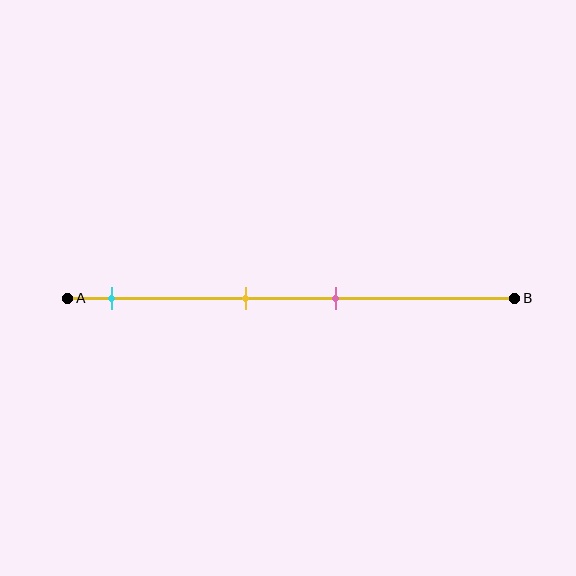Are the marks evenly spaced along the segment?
No, the marks are not evenly spaced.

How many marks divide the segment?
There are 3 marks dividing the segment.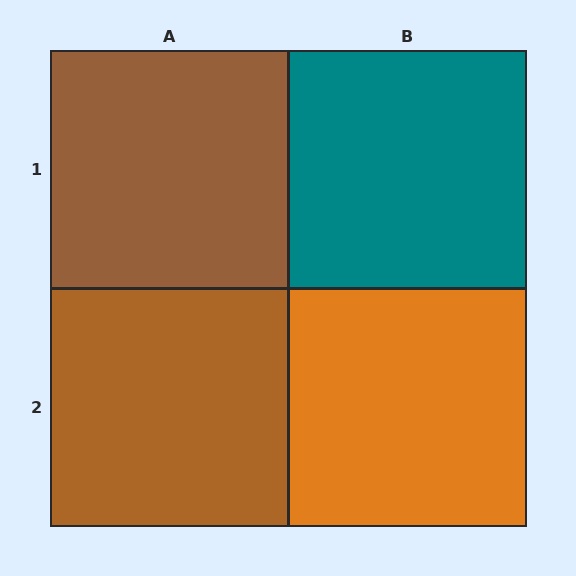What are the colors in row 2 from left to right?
Brown, orange.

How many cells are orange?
1 cell is orange.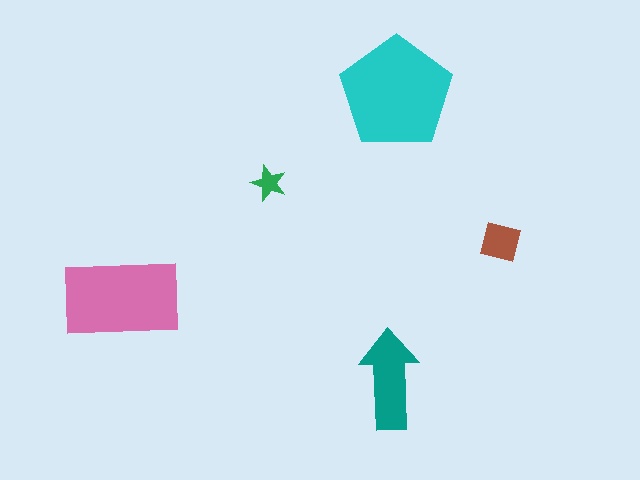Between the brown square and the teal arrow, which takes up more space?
The teal arrow.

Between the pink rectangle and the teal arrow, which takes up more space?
The pink rectangle.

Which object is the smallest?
The green star.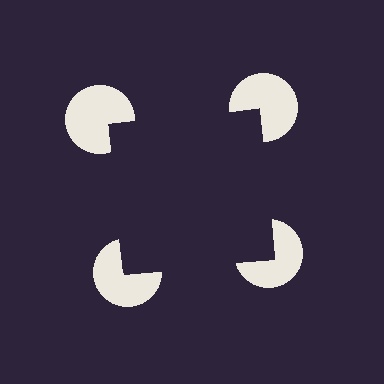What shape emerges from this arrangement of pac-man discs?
An illusory square — its edges are inferred from the aligned wedge cuts in the pac-man discs, not physically drawn.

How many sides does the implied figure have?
4 sides.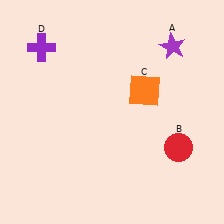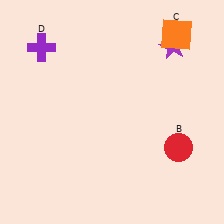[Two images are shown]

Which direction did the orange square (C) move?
The orange square (C) moved up.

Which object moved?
The orange square (C) moved up.